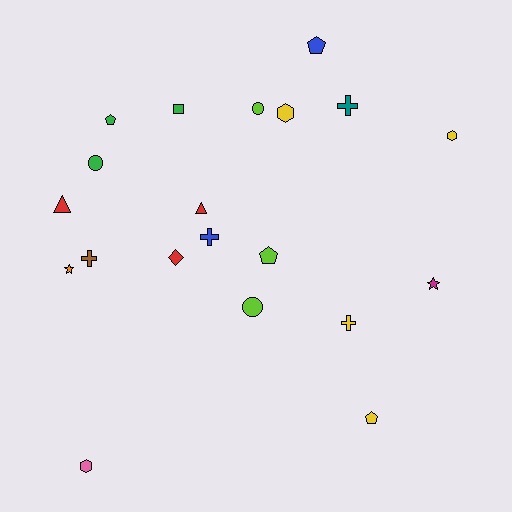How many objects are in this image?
There are 20 objects.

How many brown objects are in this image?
There is 1 brown object.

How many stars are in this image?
There are 2 stars.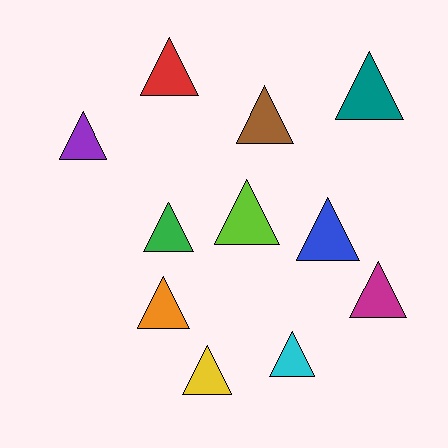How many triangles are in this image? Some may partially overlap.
There are 11 triangles.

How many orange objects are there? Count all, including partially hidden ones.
There is 1 orange object.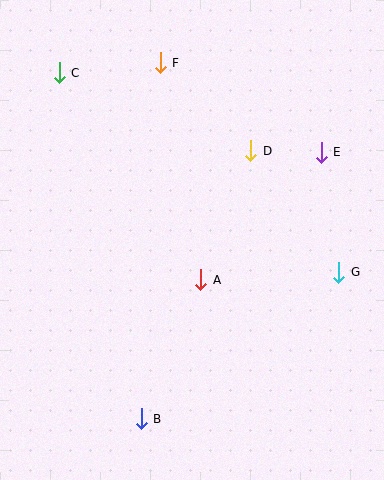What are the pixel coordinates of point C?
Point C is at (59, 73).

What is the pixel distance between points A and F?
The distance between A and F is 221 pixels.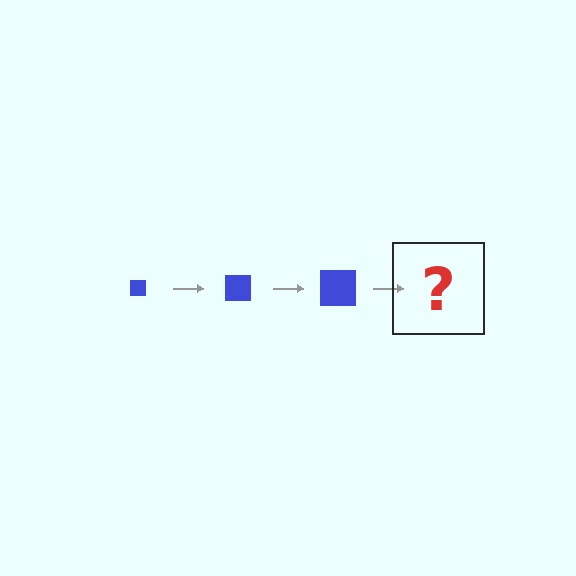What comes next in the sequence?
The next element should be a blue square, larger than the previous one.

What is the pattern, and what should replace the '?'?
The pattern is that the square gets progressively larger each step. The '?' should be a blue square, larger than the previous one.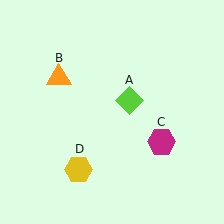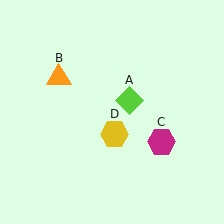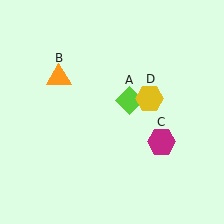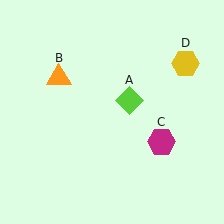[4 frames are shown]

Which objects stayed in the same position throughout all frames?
Lime diamond (object A) and orange triangle (object B) and magenta hexagon (object C) remained stationary.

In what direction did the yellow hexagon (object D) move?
The yellow hexagon (object D) moved up and to the right.